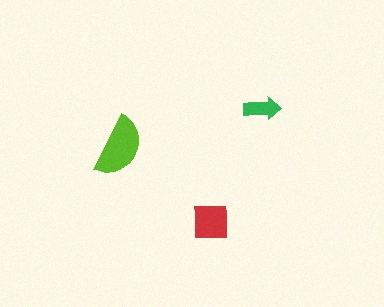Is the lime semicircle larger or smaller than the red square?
Larger.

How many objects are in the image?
There are 3 objects in the image.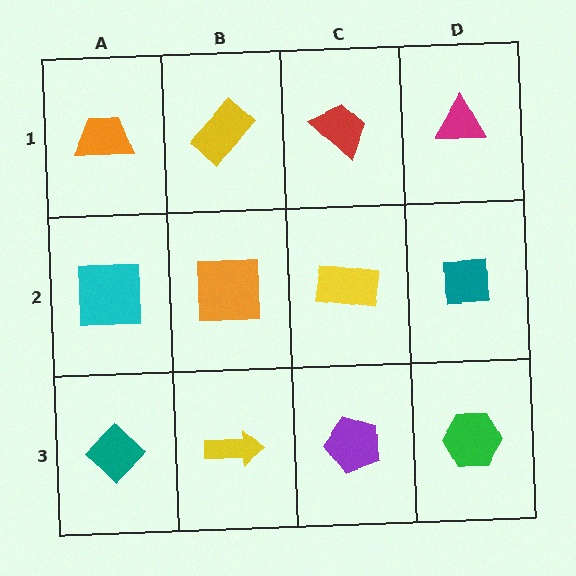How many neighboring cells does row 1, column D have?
2.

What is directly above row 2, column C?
A red trapezoid.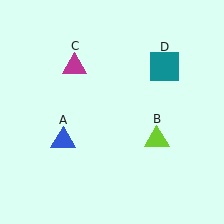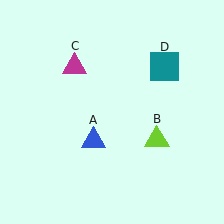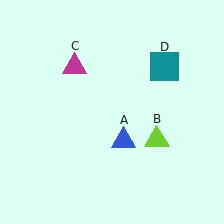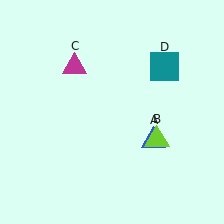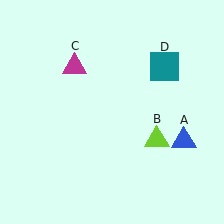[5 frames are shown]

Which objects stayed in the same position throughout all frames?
Lime triangle (object B) and magenta triangle (object C) and teal square (object D) remained stationary.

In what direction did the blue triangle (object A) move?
The blue triangle (object A) moved right.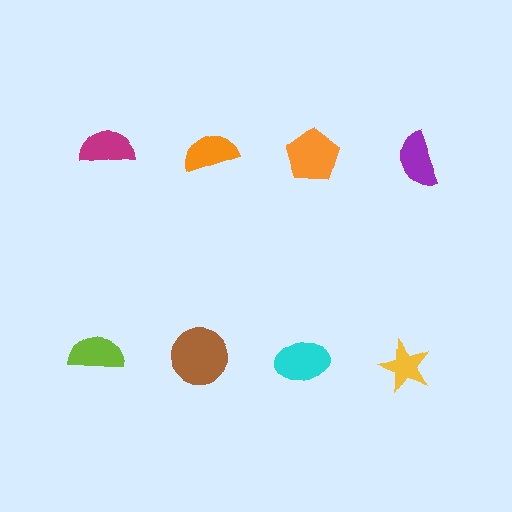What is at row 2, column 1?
A lime semicircle.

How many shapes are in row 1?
4 shapes.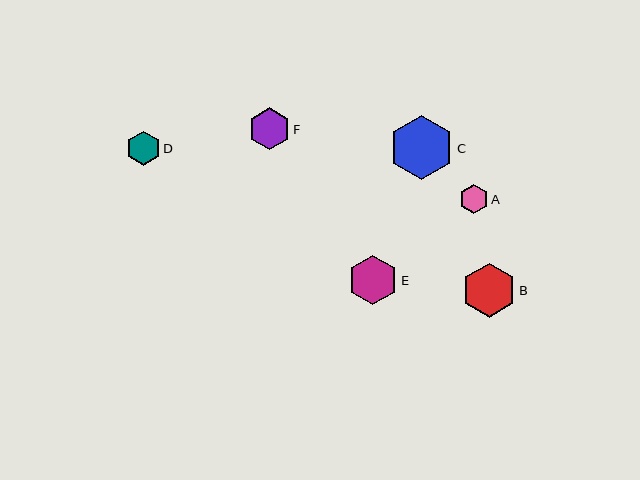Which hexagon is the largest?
Hexagon C is the largest with a size of approximately 64 pixels.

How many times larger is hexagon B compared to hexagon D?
Hexagon B is approximately 1.6 times the size of hexagon D.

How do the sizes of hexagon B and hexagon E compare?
Hexagon B and hexagon E are approximately the same size.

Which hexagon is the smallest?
Hexagon A is the smallest with a size of approximately 29 pixels.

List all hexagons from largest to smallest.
From largest to smallest: C, B, E, F, D, A.